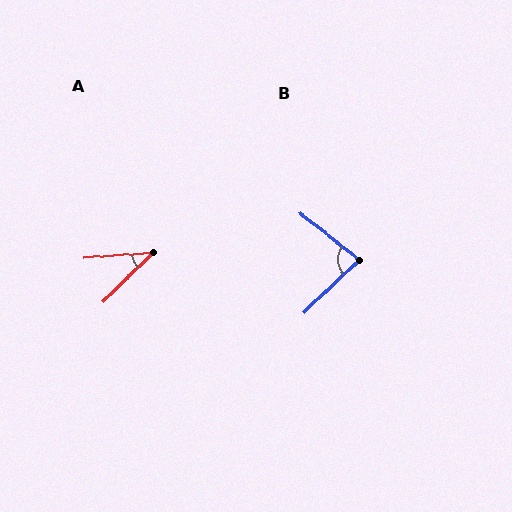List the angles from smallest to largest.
A (40°), B (82°).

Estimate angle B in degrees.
Approximately 82 degrees.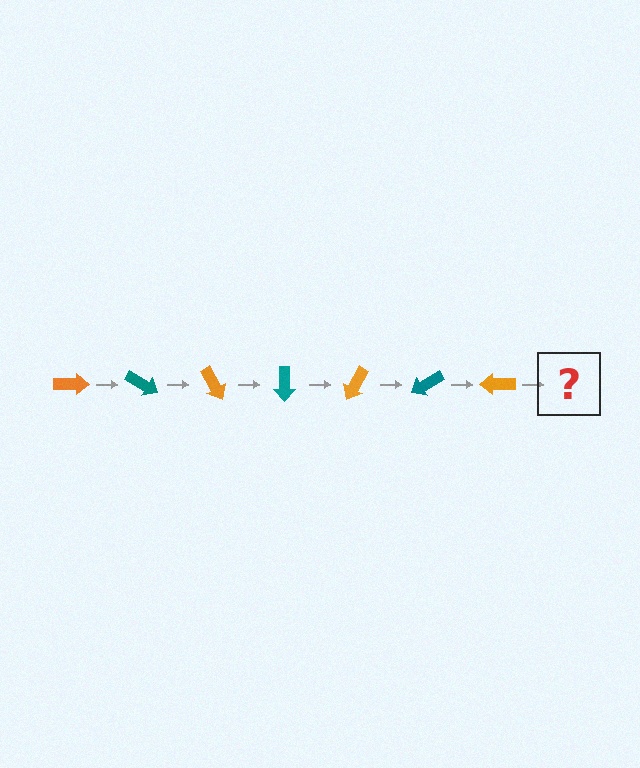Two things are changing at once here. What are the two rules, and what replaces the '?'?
The two rules are that it rotates 30 degrees each step and the color cycles through orange and teal. The '?' should be a teal arrow, rotated 210 degrees from the start.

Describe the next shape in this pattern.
It should be a teal arrow, rotated 210 degrees from the start.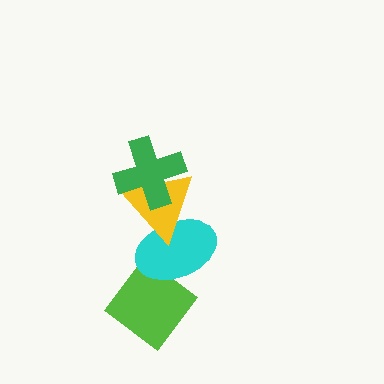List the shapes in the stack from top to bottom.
From top to bottom: the green cross, the yellow triangle, the cyan ellipse, the lime diamond.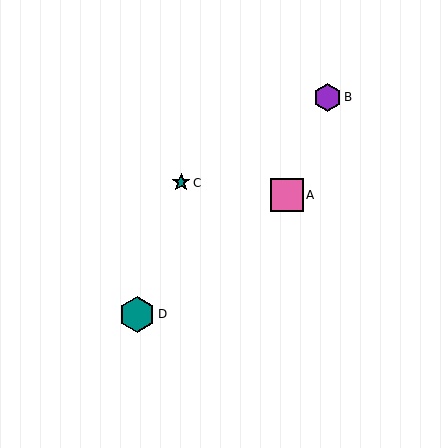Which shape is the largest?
The teal hexagon (labeled D) is the largest.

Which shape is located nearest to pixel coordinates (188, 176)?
The teal star (labeled C) at (181, 183) is nearest to that location.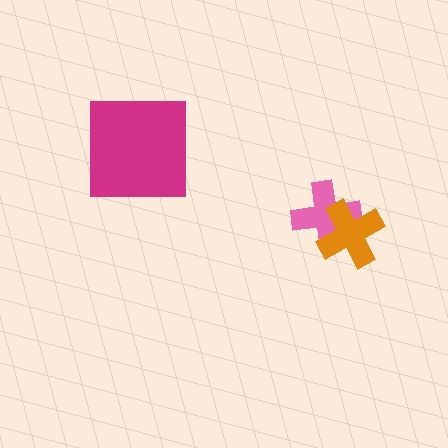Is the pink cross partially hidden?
Yes, it is partially covered by another shape.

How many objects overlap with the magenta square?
0 objects overlap with the magenta square.